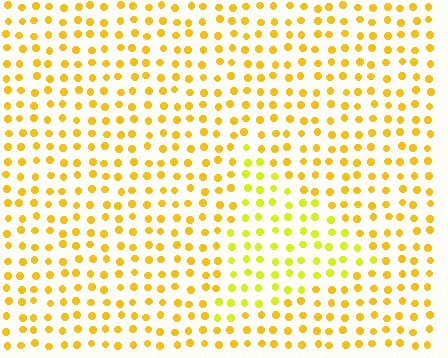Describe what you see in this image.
The image is filled with small yellow elements in a uniform arrangement. A triangle-shaped region is visible where the elements are tinted to a slightly different hue, forming a subtle color boundary.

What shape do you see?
I see a triangle.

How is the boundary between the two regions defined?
The boundary is defined purely by a slight shift in hue (about 22 degrees). Spacing, size, and orientation are identical on both sides.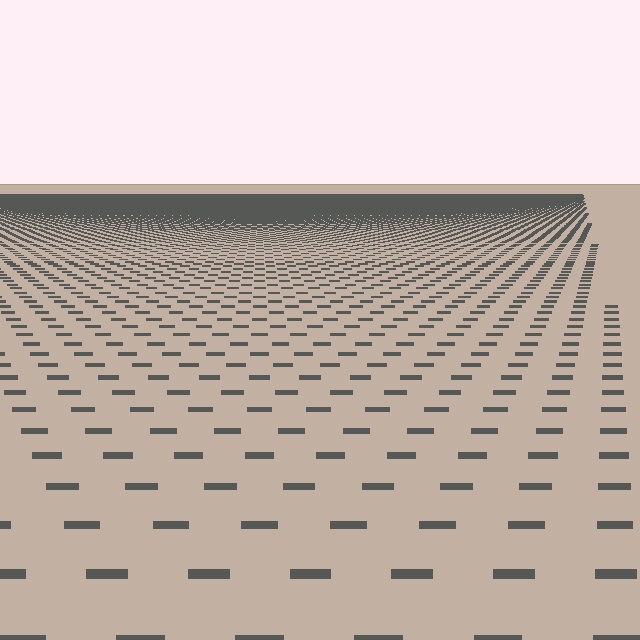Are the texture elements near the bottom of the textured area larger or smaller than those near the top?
Larger. Near the bottom, elements are closer to the viewer and appear at a bigger on-screen size.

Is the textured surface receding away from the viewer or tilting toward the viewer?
The surface is receding away from the viewer. Texture elements get smaller and denser toward the top.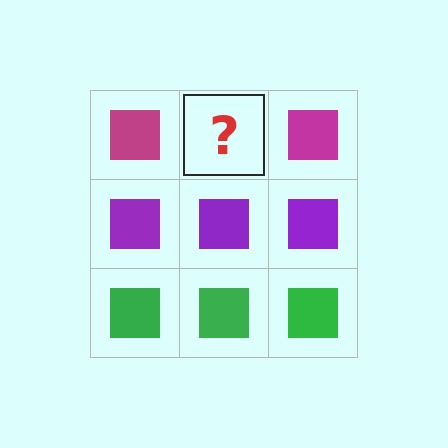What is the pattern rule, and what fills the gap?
The rule is that each row has a consistent color. The gap should be filled with a magenta square.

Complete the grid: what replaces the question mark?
The question mark should be replaced with a magenta square.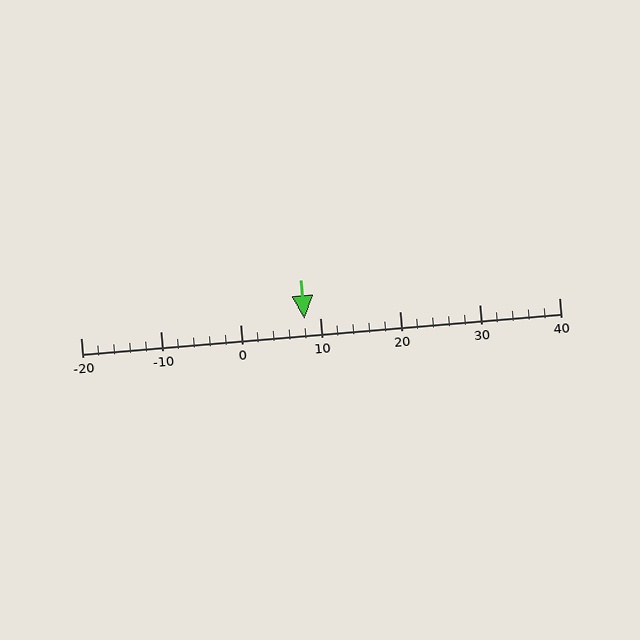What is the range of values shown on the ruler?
The ruler shows values from -20 to 40.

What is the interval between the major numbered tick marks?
The major tick marks are spaced 10 units apart.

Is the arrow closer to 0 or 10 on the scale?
The arrow is closer to 10.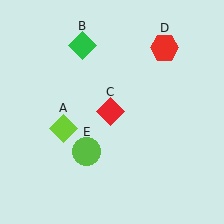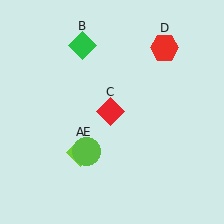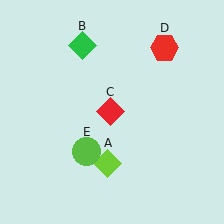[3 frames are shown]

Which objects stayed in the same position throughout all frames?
Green diamond (object B) and red diamond (object C) and red hexagon (object D) and lime circle (object E) remained stationary.